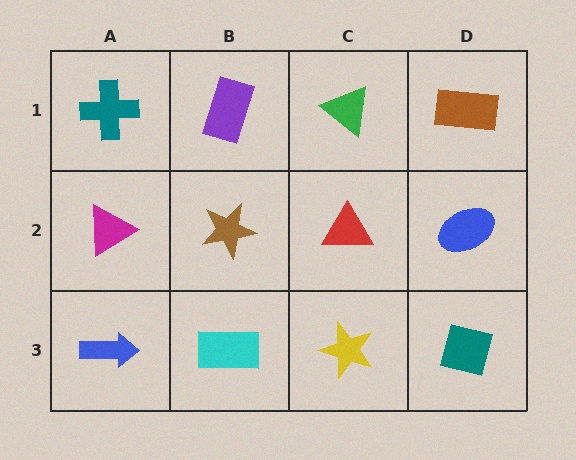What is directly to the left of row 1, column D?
A green triangle.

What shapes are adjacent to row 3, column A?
A magenta triangle (row 2, column A), a cyan rectangle (row 3, column B).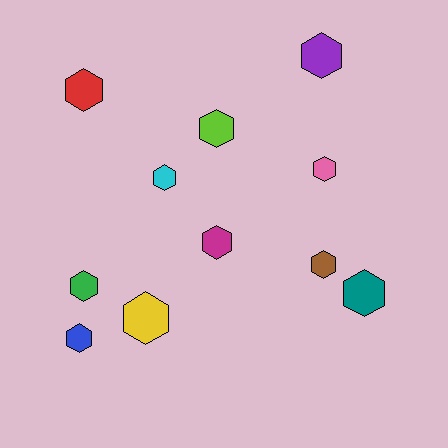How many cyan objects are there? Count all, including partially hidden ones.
There is 1 cyan object.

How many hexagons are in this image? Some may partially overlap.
There are 11 hexagons.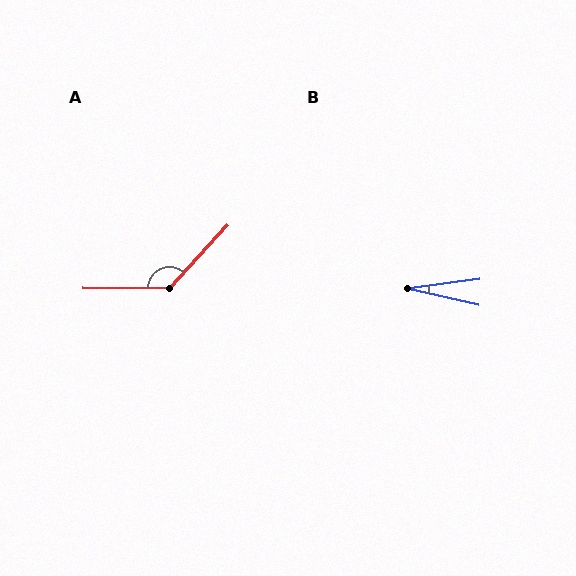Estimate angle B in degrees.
Approximately 21 degrees.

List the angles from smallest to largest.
B (21°), A (132°).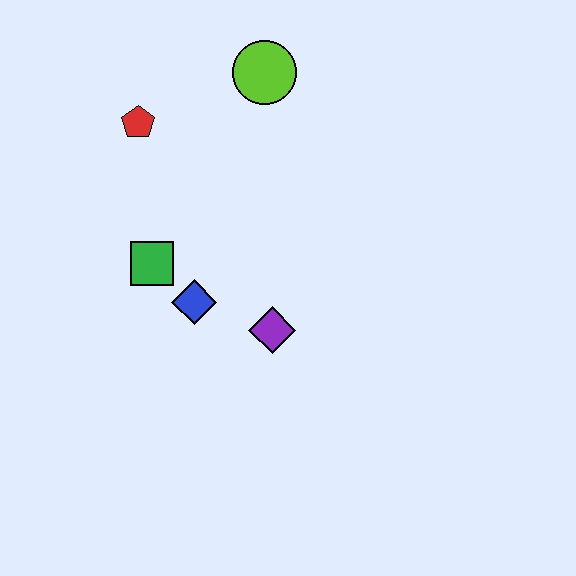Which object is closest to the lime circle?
The red pentagon is closest to the lime circle.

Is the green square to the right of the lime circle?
No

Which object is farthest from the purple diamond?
The lime circle is farthest from the purple diamond.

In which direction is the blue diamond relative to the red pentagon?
The blue diamond is below the red pentagon.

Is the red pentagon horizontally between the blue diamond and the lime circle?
No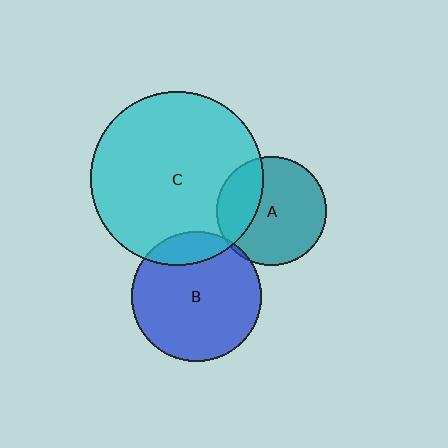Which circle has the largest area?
Circle C (cyan).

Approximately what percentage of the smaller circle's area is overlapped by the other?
Approximately 30%.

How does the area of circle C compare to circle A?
Approximately 2.5 times.